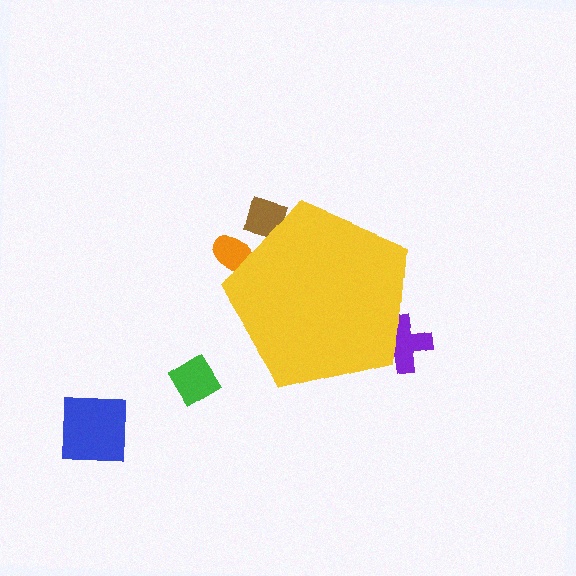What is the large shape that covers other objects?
A yellow pentagon.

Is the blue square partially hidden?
No, the blue square is fully visible.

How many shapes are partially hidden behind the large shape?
3 shapes are partially hidden.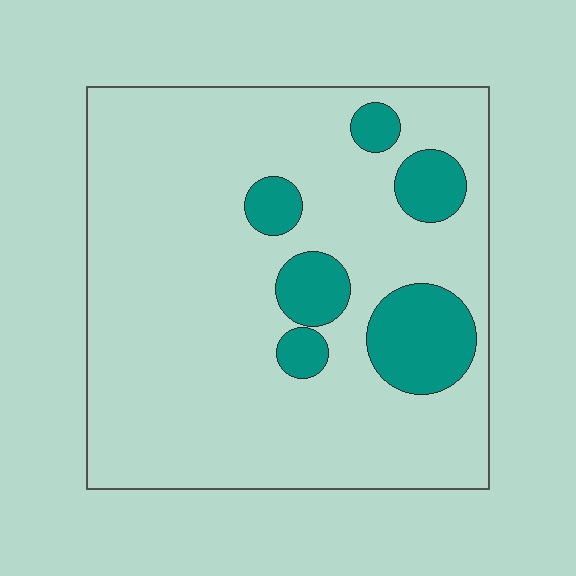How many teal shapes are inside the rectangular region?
6.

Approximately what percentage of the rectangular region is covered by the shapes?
Approximately 15%.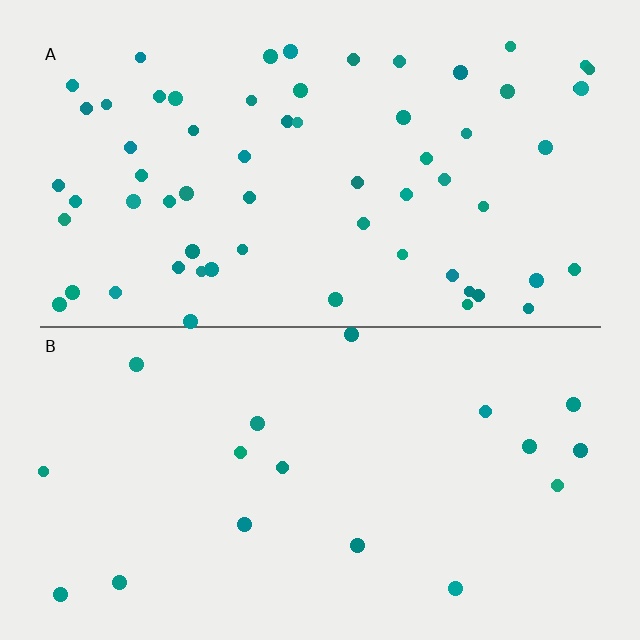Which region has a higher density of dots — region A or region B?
A (the top).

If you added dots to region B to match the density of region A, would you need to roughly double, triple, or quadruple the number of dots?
Approximately quadruple.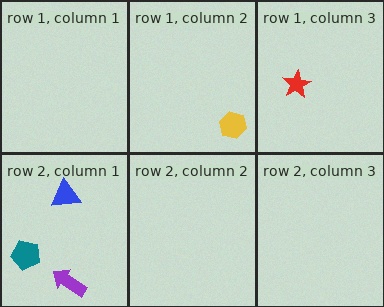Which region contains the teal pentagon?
The row 2, column 1 region.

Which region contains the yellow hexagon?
The row 1, column 2 region.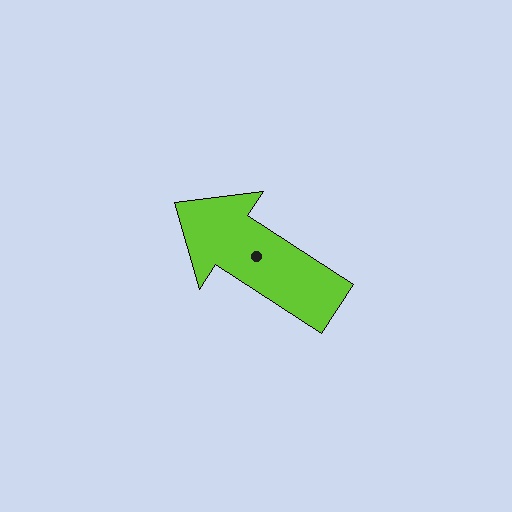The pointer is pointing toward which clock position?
Roughly 10 o'clock.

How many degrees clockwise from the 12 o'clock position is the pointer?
Approximately 303 degrees.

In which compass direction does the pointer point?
Northwest.